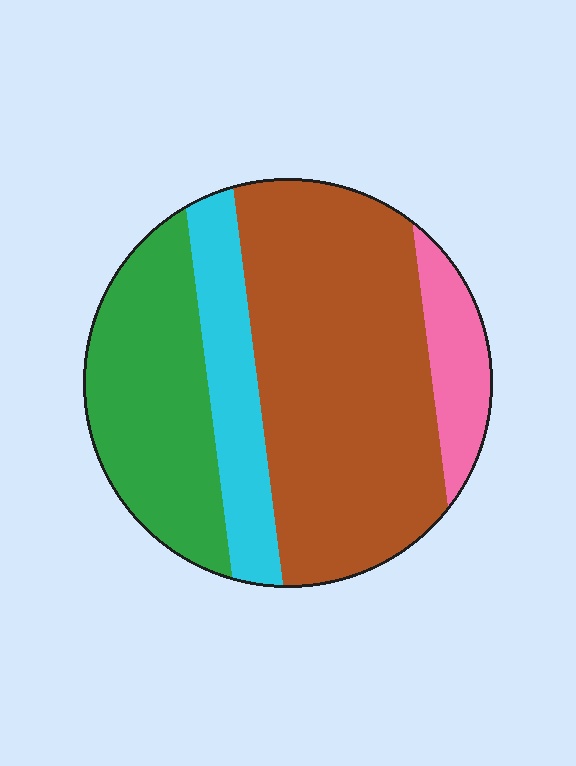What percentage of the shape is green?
Green takes up between a quarter and a half of the shape.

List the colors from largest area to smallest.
From largest to smallest: brown, green, cyan, pink.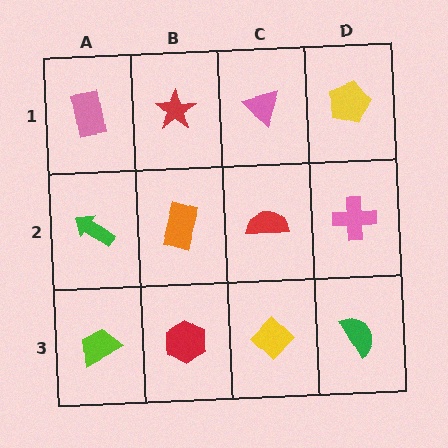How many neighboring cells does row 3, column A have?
2.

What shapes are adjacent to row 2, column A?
A pink rectangle (row 1, column A), a lime trapezoid (row 3, column A), an orange rectangle (row 2, column B).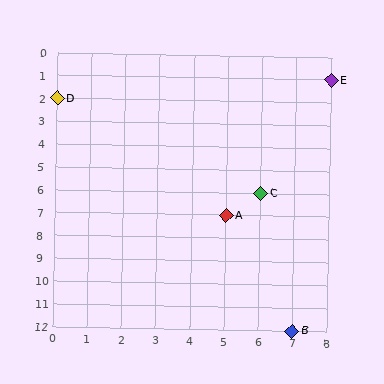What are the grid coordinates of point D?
Point D is at grid coordinates (0, 2).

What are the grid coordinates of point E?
Point E is at grid coordinates (8, 1).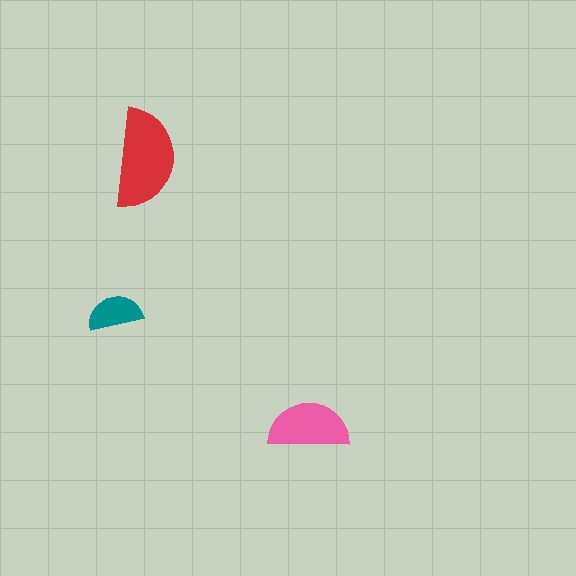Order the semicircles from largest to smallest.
the red one, the pink one, the teal one.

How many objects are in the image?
There are 3 objects in the image.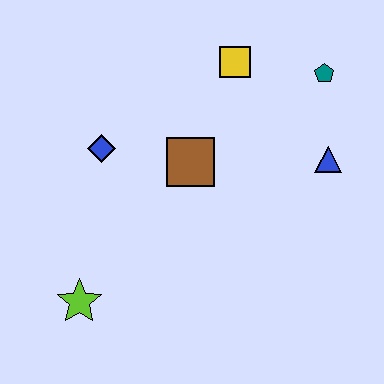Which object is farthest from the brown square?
The lime star is farthest from the brown square.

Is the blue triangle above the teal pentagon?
No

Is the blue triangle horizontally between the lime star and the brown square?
No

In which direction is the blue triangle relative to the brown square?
The blue triangle is to the right of the brown square.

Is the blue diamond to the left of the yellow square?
Yes